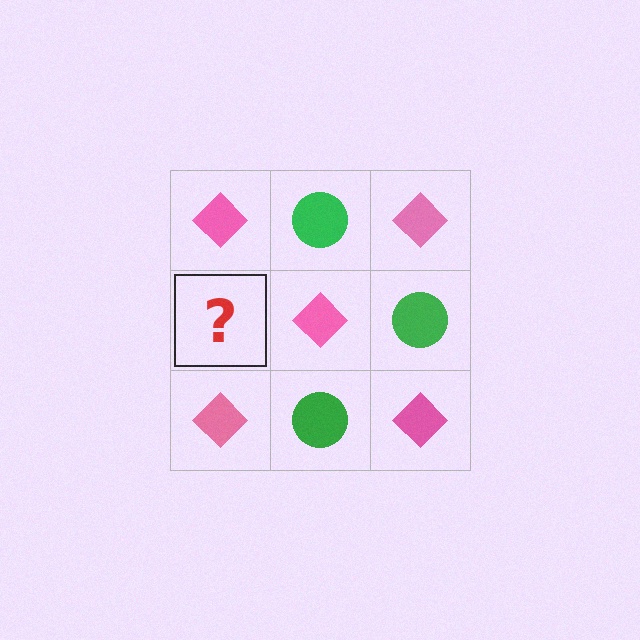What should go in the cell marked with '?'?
The missing cell should contain a green circle.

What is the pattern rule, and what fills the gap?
The rule is that it alternates pink diamond and green circle in a checkerboard pattern. The gap should be filled with a green circle.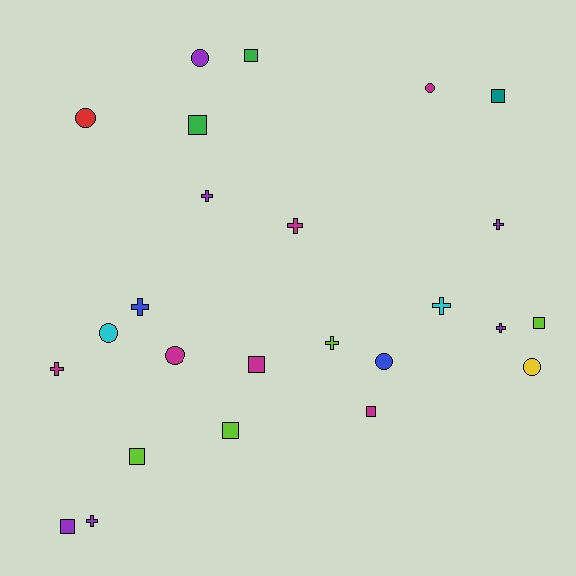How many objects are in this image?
There are 25 objects.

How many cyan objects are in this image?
There are 2 cyan objects.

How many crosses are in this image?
There are 9 crosses.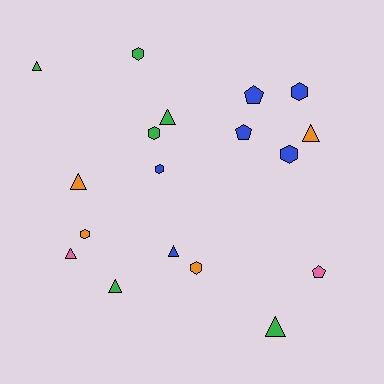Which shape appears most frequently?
Triangle, with 8 objects.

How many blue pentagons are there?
There are 2 blue pentagons.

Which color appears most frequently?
Blue, with 6 objects.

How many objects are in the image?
There are 18 objects.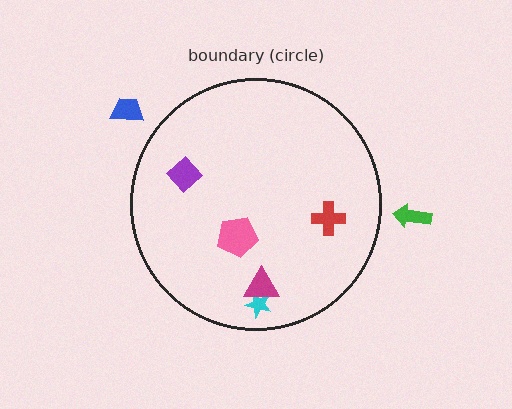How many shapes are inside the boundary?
5 inside, 2 outside.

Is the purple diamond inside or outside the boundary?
Inside.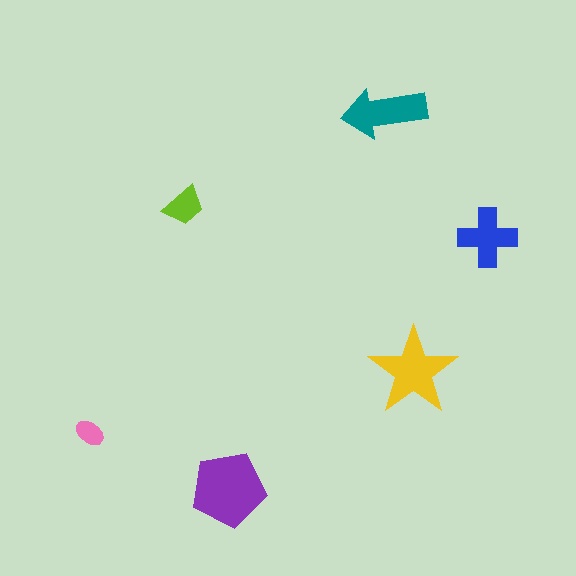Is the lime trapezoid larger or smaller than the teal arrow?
Smaller.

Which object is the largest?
The purple pentagon.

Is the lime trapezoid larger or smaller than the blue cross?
Smaller.